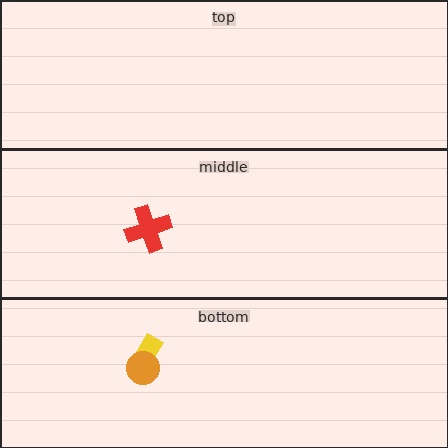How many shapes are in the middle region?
1.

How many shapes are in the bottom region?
2.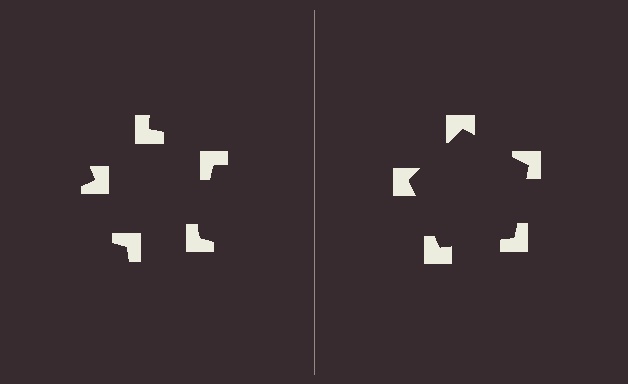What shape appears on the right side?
An illusory pentagon.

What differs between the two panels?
The notched squares are positioned identically on both sides; only the wedge orientations differ. On the right they align to a pentagon; on the left they are misaligned.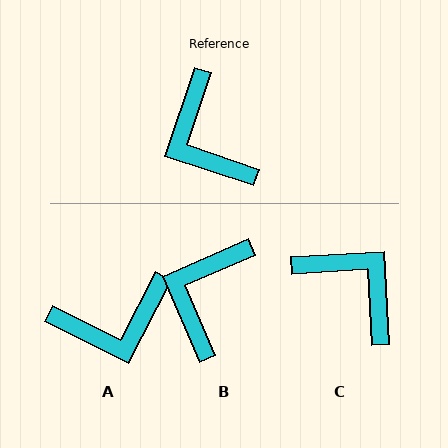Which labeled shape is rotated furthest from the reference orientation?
C, about 158 degrees away.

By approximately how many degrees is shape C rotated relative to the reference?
Approximately 158 degrees clockwise.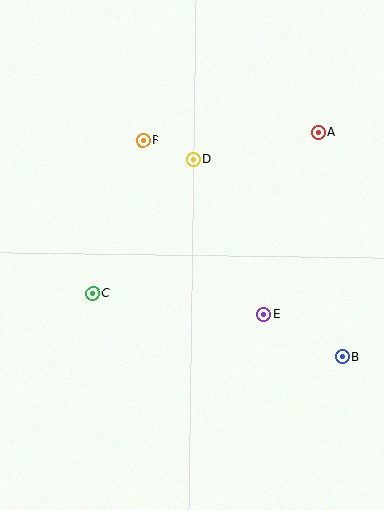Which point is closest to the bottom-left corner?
Point C is closest to the bottom-left corner.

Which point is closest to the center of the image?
Point E at (264, 314) is closest to the center.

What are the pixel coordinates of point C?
Point C is at (93, 293).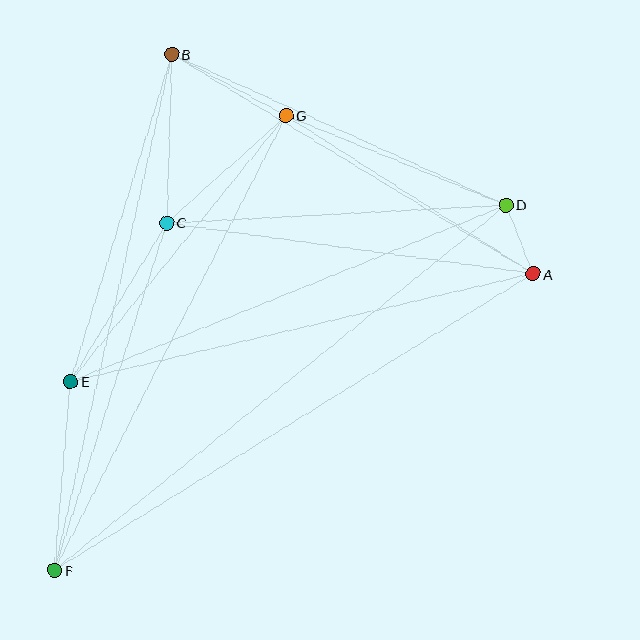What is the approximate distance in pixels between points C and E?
The distance between C and E is approximately 186 pixels.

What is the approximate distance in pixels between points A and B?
The distance between A and B is approximately 423 pixels.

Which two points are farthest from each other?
Points D and F are farthest from each other.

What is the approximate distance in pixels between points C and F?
The distance between C and F is approximately 365 pixels.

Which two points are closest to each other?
Points A and D are closest to each other.